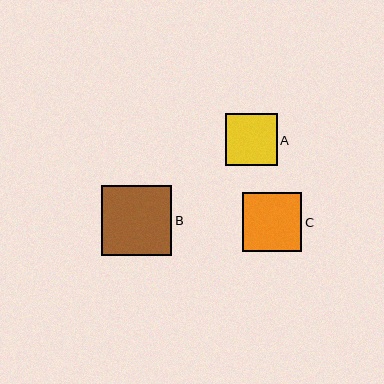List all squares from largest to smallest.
From largest to smallest: B, C, A.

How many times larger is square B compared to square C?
Square B is approximately 1.2 times the size of square C.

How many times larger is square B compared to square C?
Square B is approximately 1.2 times the size of square C.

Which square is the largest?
Square B is the largest with a size of approximately 70 pixels.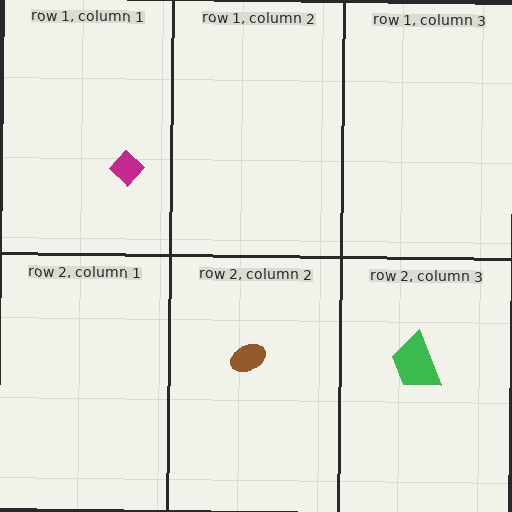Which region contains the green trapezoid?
The row 2, column 3 region.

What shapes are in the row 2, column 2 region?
The brown ellipse.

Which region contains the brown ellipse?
The row 2, column 2 region.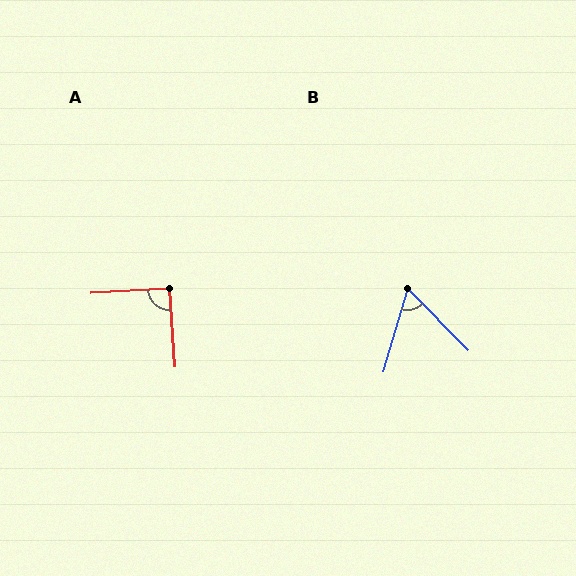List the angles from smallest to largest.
B (61°), A (91°).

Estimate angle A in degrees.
Approximately 91 degrees.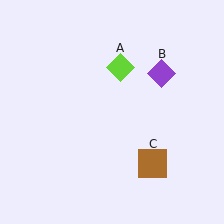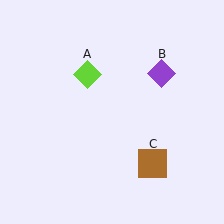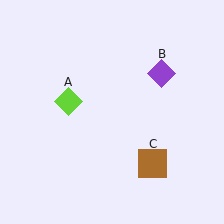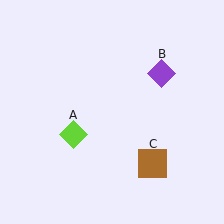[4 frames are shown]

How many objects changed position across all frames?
1 object changed position: lime diamond (object A).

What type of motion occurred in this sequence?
The lime diamond (object A) rotated counterclockwise around the center of the scene.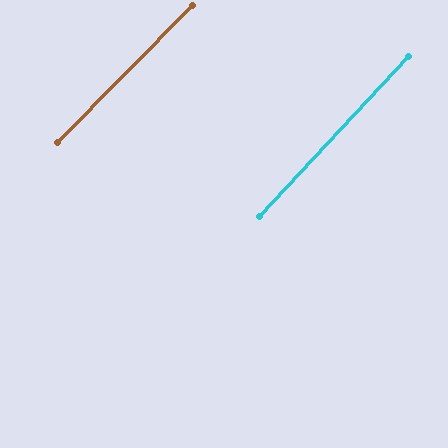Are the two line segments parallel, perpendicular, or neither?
Parallel — their directions differ by only 1.3°.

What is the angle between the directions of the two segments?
Approximately 1 degree.